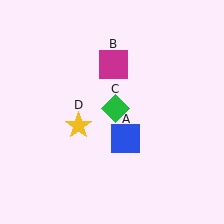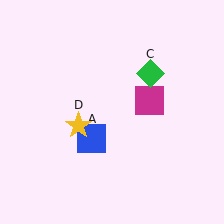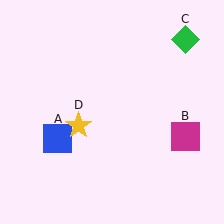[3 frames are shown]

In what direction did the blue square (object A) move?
The blue square (object A) moved left.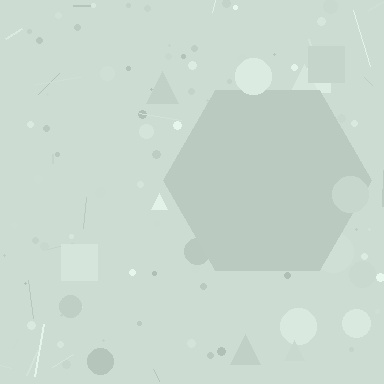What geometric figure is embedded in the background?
A hexagon is embedded in the background.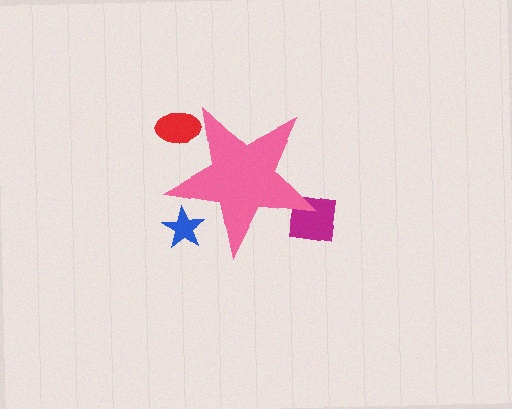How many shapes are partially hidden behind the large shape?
3 shapes are partially hidden.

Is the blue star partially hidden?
Yes, the blue star is partially hidden behind the pink star.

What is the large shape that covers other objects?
A pink star.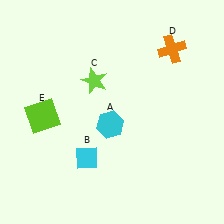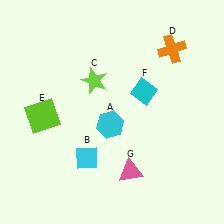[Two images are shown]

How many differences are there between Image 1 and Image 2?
There are 2 differences between the two images.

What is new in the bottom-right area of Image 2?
A pink triangle (G) was added in the bottom-right area of Image 2.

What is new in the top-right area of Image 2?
A cyan diamond (F) was added in the top-right area of Image 2.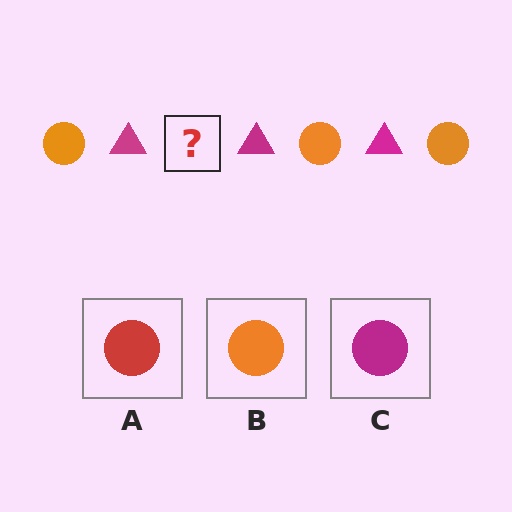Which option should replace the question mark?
Option B.